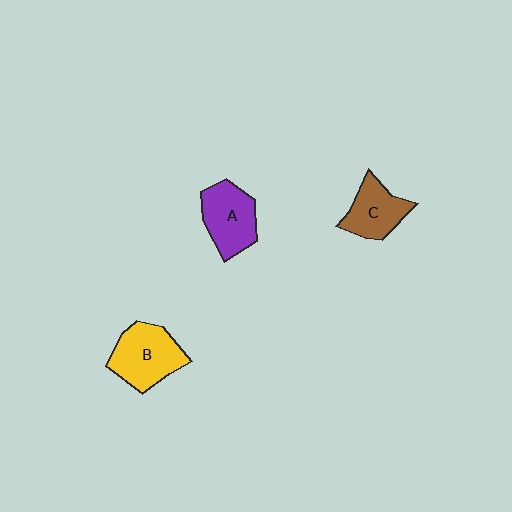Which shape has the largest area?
Shape B (yellow).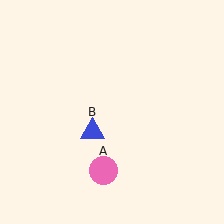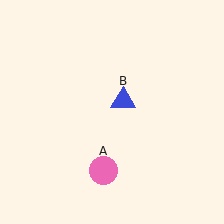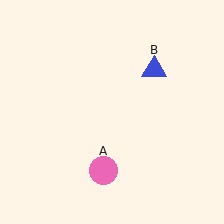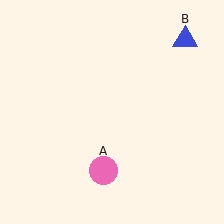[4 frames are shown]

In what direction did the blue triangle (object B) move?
The blue triangle (object B) moved up and to the right.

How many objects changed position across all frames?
1 object changed position: blue triangle (object B).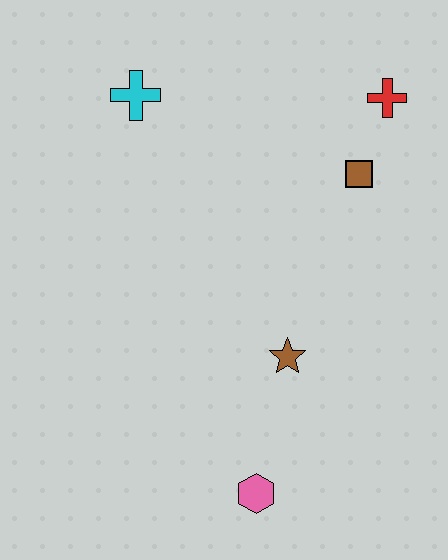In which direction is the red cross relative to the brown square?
The red cross is above the brown square.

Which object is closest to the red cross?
The brown square is closest to the red cross.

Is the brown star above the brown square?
No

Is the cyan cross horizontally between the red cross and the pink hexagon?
No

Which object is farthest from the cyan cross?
The pink hexagon is farthest from the cyan cross.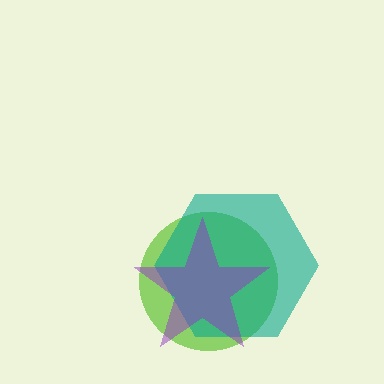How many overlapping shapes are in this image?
There are 3 overlapping shapes in the image.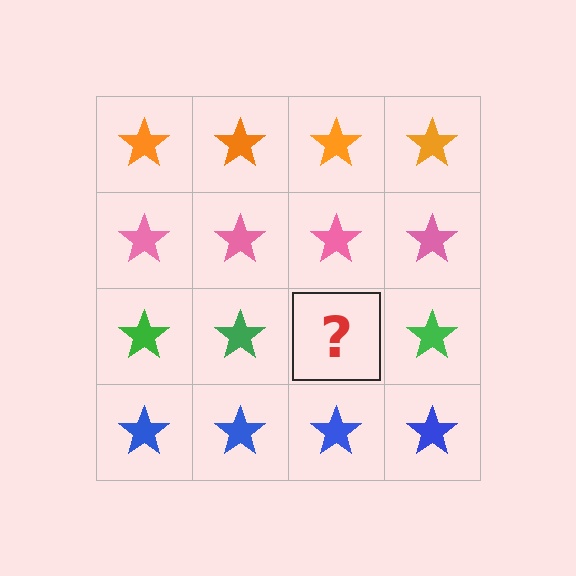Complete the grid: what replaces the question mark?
The question mark should be replaced with a green star.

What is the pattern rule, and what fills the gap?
The rule is that each row has a consistent color. The gap should be filled with a green star.